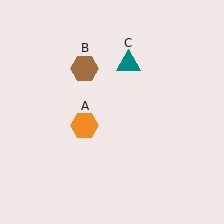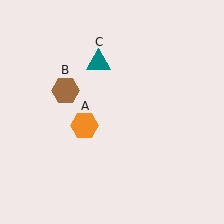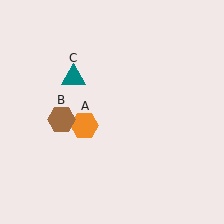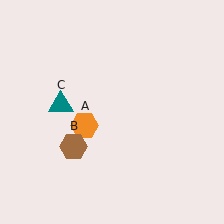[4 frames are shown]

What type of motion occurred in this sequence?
The brown hexagon (object B), teal triangle (object C) rotated counterclockwise around the center of the scene.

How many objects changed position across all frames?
2 objects changed position: brown hexagon (object B), teal triangle (object C).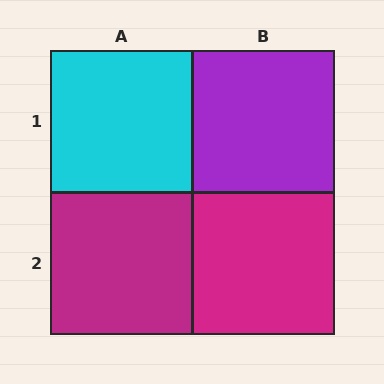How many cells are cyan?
1 cell is cyan.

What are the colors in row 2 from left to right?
Magenta, magenta.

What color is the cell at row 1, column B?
Purple.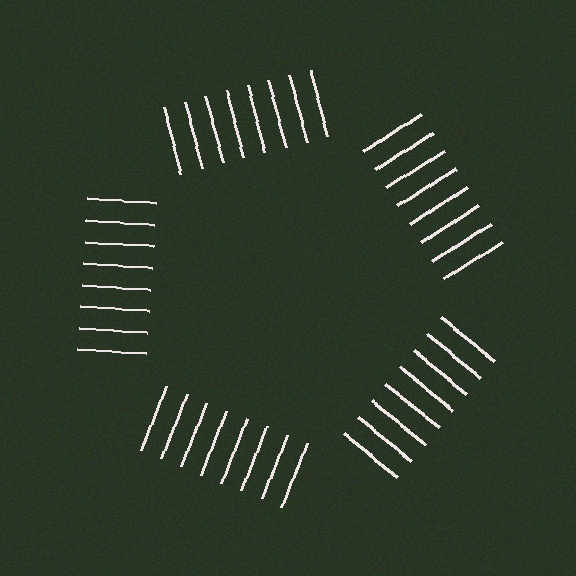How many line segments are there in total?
40 — 8 along each of the 5 edges.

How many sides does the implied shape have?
5 sides — the line-ends trace a pentagon.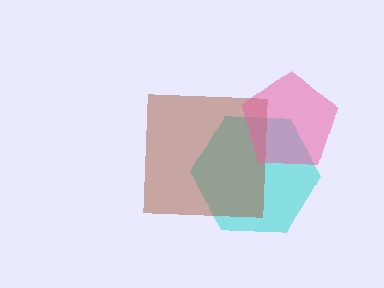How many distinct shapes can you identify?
There are 3 distinct shapes: a cyan hexagon, a brown square, a pink pentagon.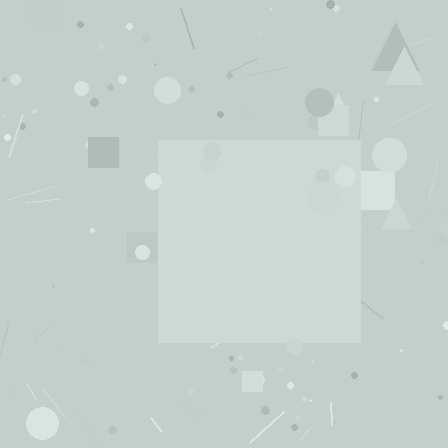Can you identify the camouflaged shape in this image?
The camouflaged shape is a square.